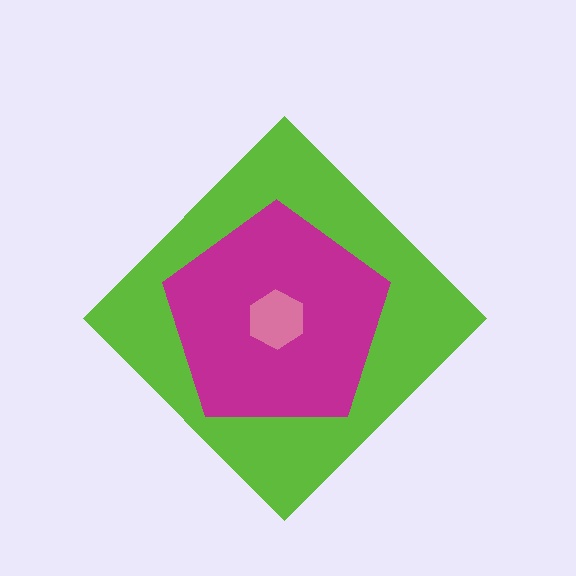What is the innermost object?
The pink hexagon.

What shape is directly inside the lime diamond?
The magenta pentagon.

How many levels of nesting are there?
3.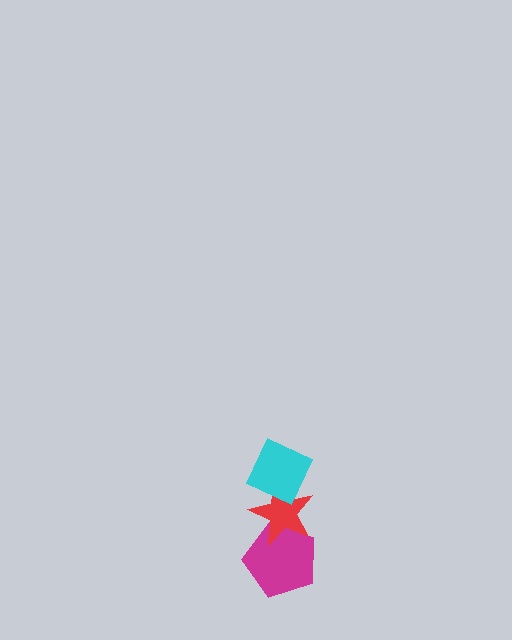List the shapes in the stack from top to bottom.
From top to bottom: the cyan diamond, the red star, the magenta pentagon.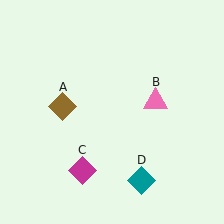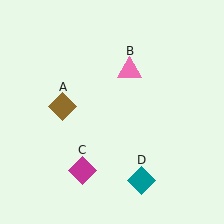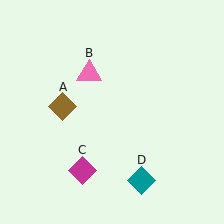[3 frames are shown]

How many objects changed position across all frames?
1 object changed position: pink triangle (object B).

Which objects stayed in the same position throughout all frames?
Brown diamond (object A) and magenta diamond (object C) and teal diamond (object D) remained stationary.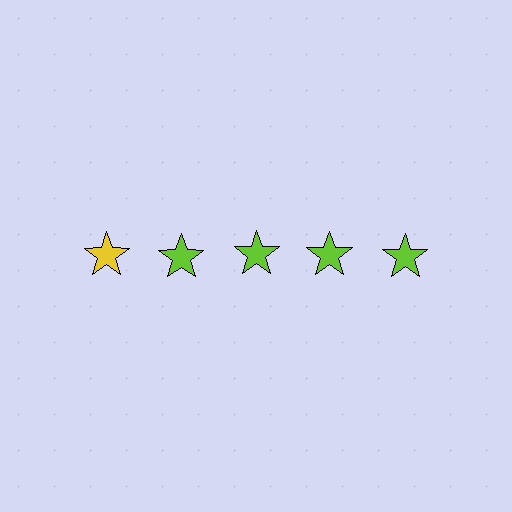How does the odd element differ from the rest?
It has a different color: yellow instead of lime.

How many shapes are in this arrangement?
There are 5 shapes arranged in a grid pattern.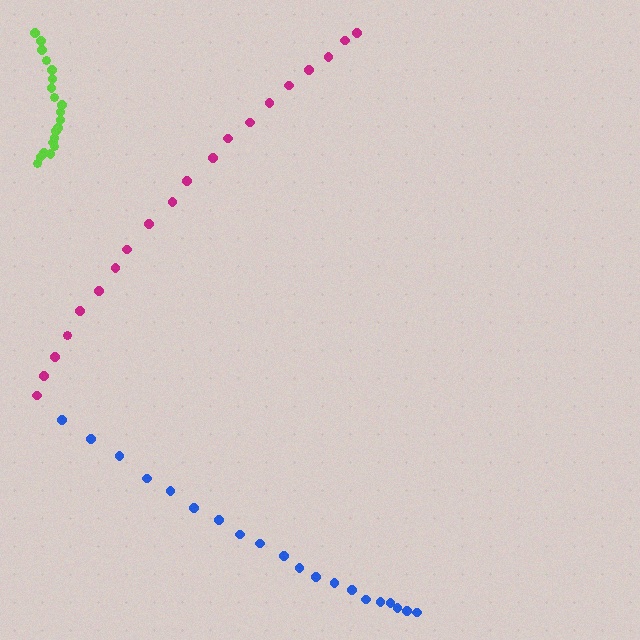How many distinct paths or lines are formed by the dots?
There are 3 distinct paths.